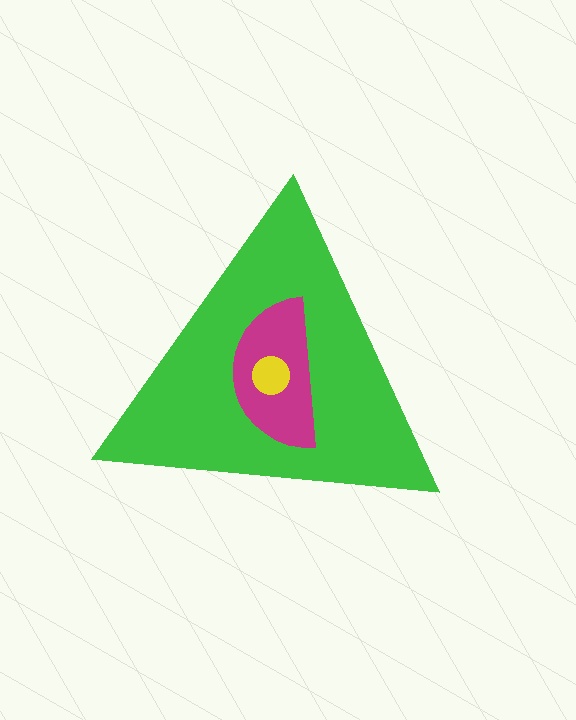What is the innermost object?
The yellow circle.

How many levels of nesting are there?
3.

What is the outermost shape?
The green triangle.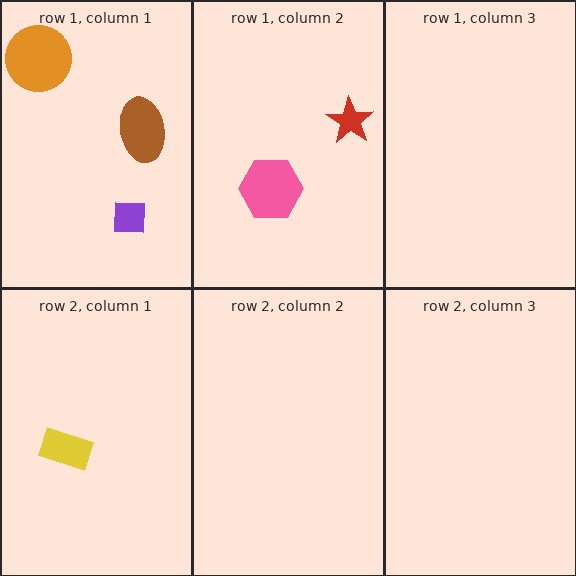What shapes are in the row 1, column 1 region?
The orange circle, the purple square, the brown ellipse.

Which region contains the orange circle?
The row 1, column 1 region.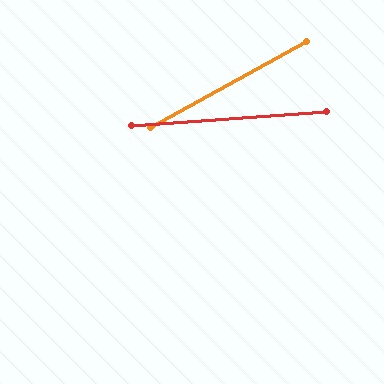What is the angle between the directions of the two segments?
Approximately 25 degrees.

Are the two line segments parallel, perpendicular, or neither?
Neither parallel nor perpendicular — they differ by about 25°.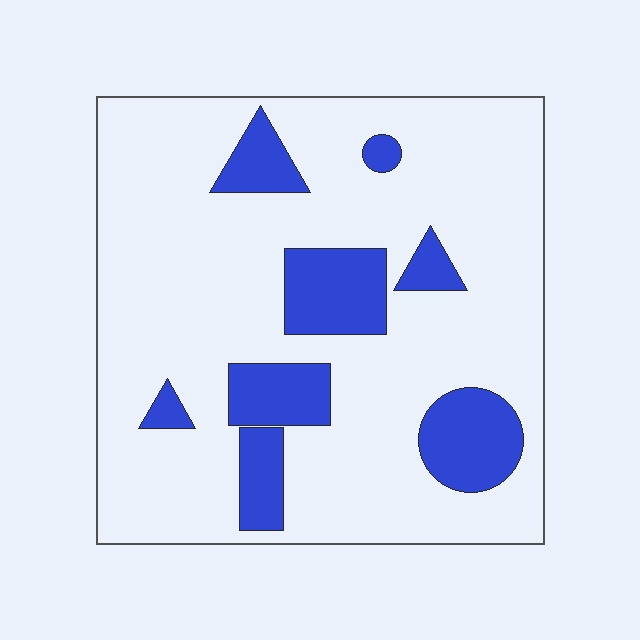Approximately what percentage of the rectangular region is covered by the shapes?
Approximately 20%.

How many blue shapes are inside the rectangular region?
8.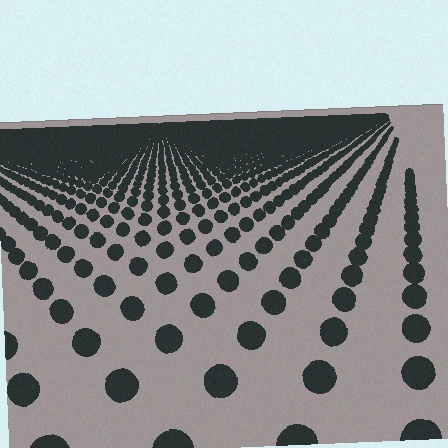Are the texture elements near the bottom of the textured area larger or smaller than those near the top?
Larger. Near the bottom, elements are closer to the viewer and appear at a bigger on-screen size.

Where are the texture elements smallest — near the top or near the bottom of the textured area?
Near the top.